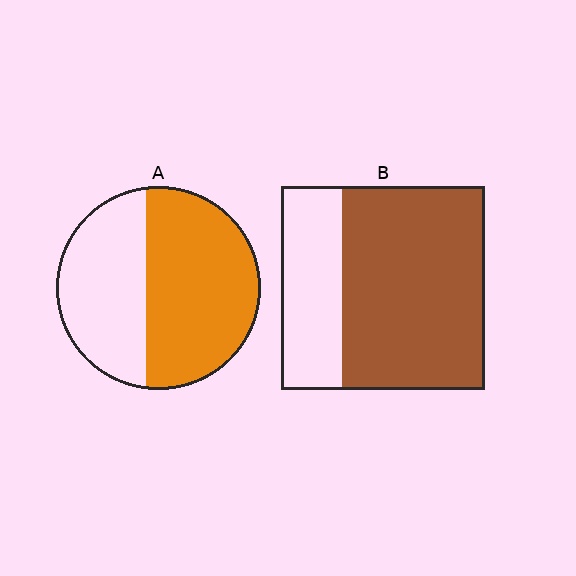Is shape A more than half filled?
Yes.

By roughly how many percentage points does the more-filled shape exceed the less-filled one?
By roughly 10 percentage points (B over A).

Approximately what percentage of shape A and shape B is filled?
A is approximately 60% and B is approximately 70%.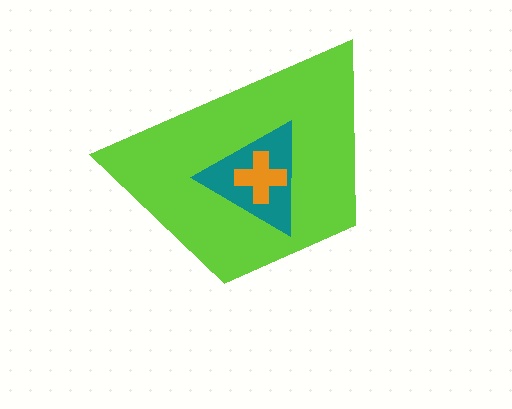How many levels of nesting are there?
3.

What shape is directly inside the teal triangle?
The orange cross.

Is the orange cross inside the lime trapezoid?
Yes.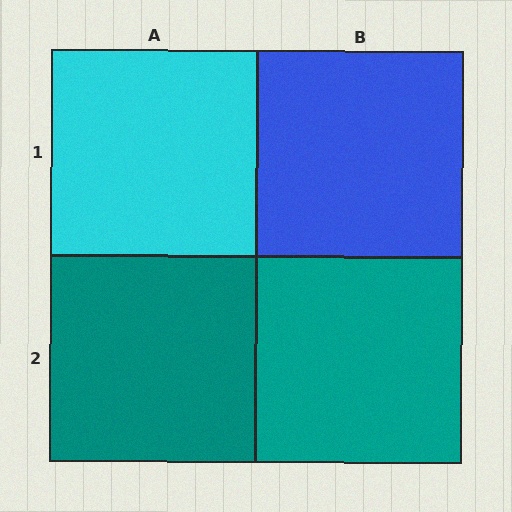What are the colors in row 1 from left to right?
Cyan, blue.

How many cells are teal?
2 cells are teal.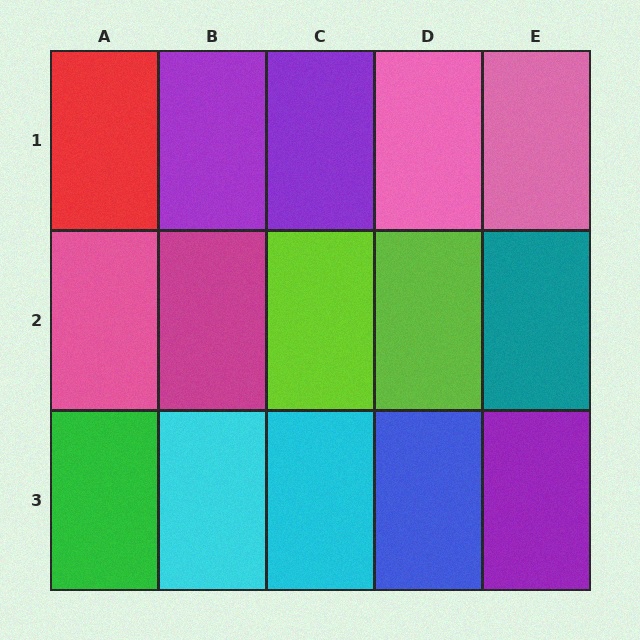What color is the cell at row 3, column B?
Cyan.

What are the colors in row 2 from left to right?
Pink, magenta, lime, lime, teal.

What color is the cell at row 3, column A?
Green.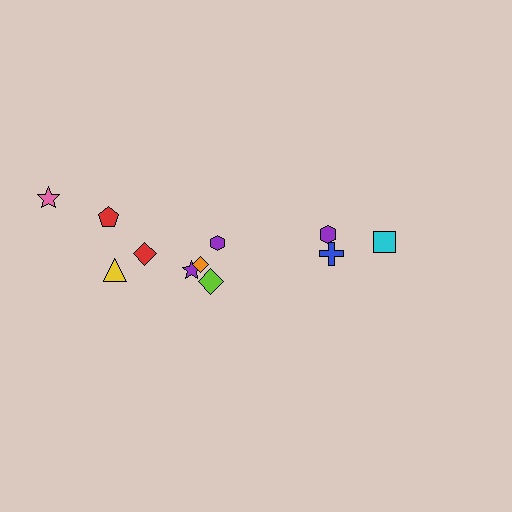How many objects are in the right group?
There are 3 objects.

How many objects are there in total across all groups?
There are 11 objects.